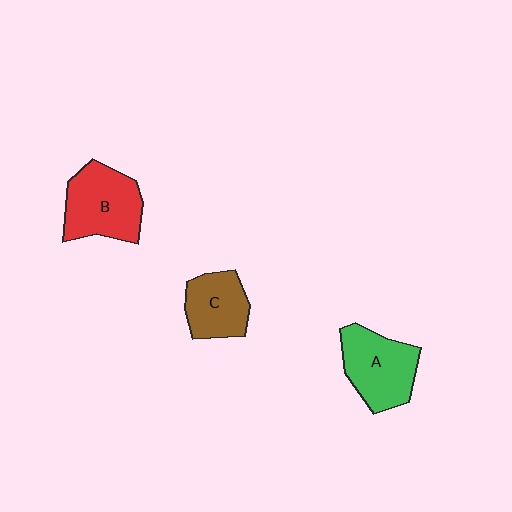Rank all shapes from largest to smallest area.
From largest to smallest: B (red), A (green), C (brown).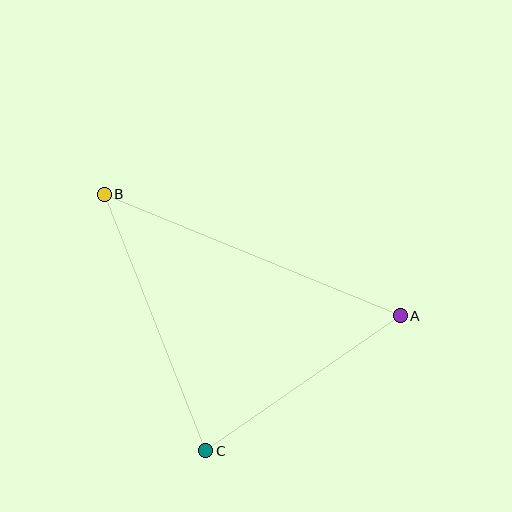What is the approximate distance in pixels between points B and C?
The distance between B and C is approximately 276 pixels.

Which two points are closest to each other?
Points A and C are closest to each other.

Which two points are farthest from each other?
Points A and B are farthest from each other.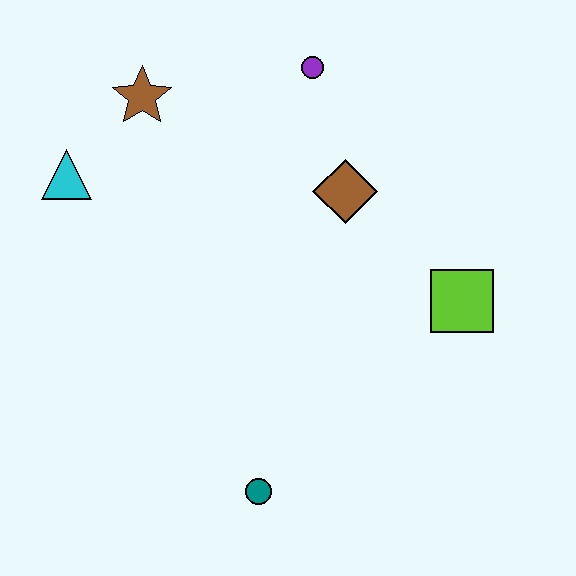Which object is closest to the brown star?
The cyan triangle is closest to the brown star.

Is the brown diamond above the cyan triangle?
No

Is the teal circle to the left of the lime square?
Yes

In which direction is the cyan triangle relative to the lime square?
The cyan triangle is to the left of the lime square.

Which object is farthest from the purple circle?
The teal circle is farthest from the purple circle.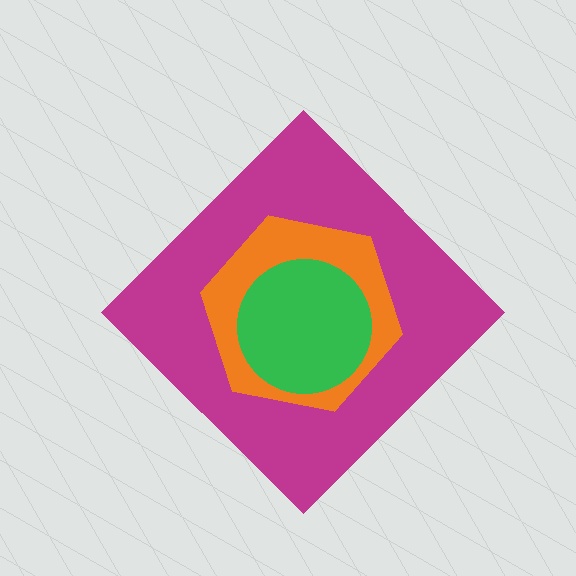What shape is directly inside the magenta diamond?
The orange hexagon.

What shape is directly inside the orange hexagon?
The green circle.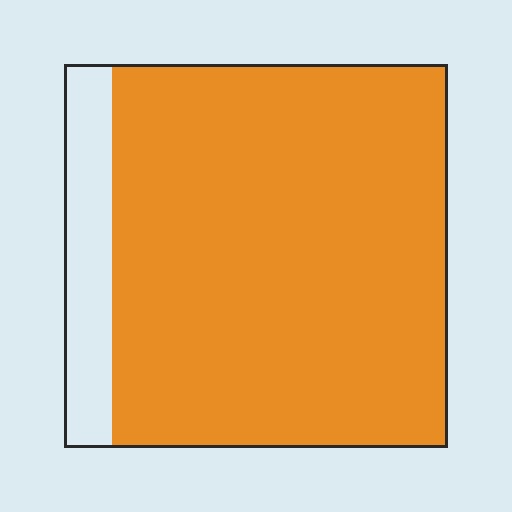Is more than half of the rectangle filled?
Yes.